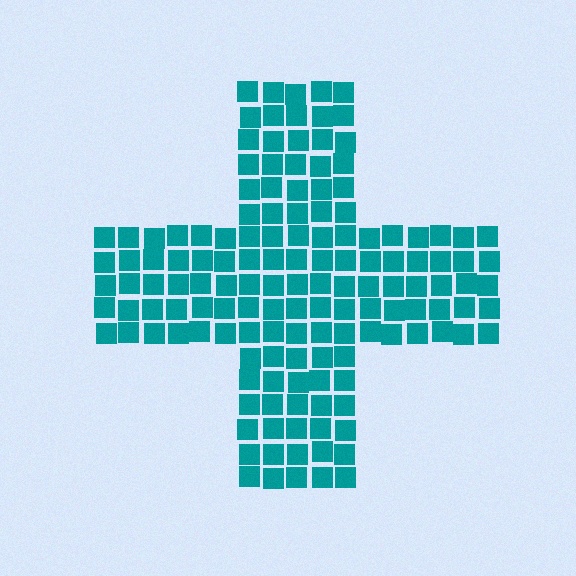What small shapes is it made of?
It is made of small squares.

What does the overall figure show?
The overall figure shows a cross.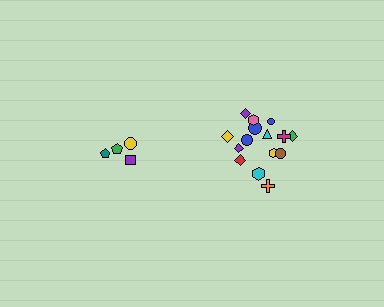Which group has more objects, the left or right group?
The right group.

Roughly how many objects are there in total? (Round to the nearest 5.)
Roughly 20 objects in total.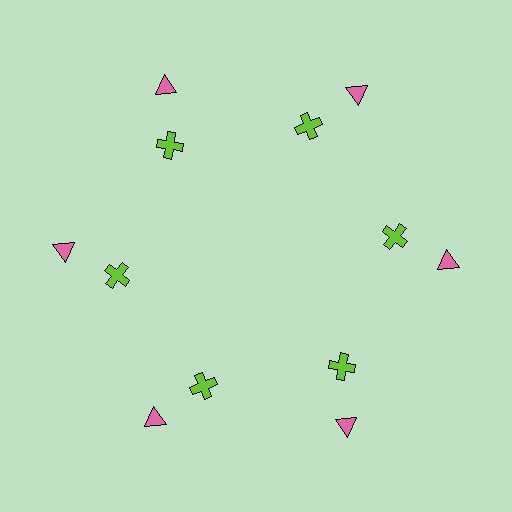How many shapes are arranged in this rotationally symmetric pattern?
There are 12 shapes, arranged in 6 groups of 2.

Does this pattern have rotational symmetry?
Yes, this pattern has 6-fold rotational symmetry. It looks the same after rotating 60 degrees around the center.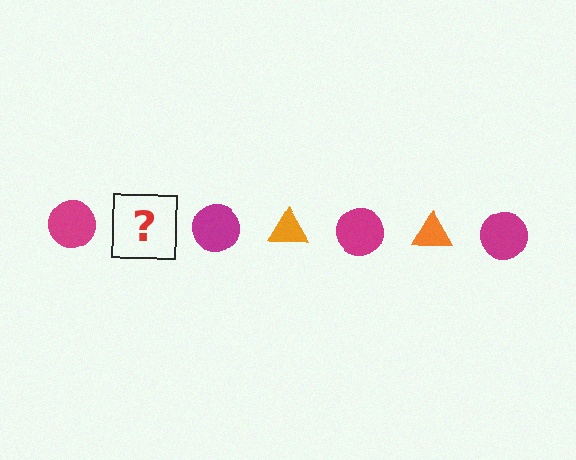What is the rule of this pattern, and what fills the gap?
The rule is that the pattern alternates between magenta circle and orange triangle. The gap should be filled with an orange triangle.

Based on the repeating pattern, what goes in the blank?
The blank should be an orange triangle.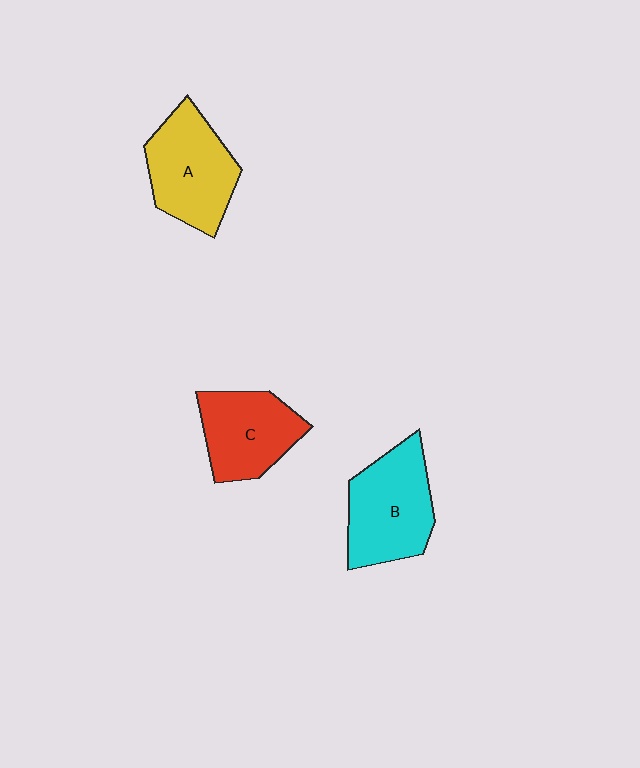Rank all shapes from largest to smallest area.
From largest to smallest: B (cyan), A (yellow), C (red).